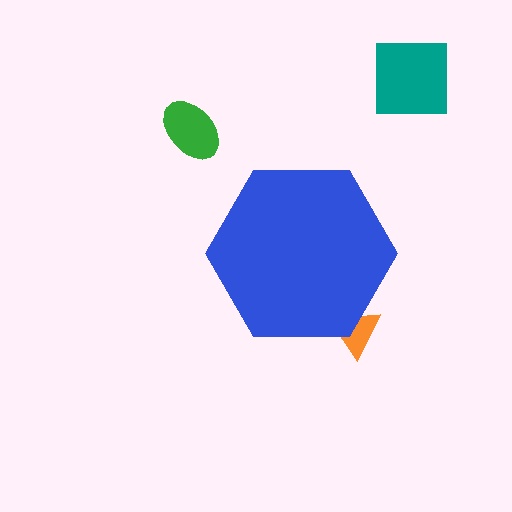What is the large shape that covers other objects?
A blue hexagon.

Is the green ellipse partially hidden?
No, the green ellipse is fully visible.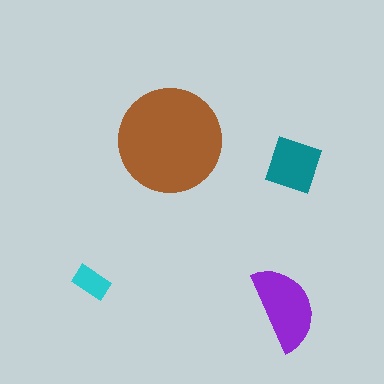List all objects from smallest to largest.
The cyan rectangle, the teal diamond, the purple semicircle, the brown circle.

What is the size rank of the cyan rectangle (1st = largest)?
4th.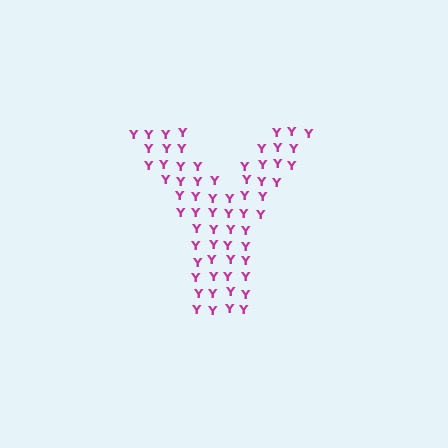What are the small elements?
The small elements are letter Y's.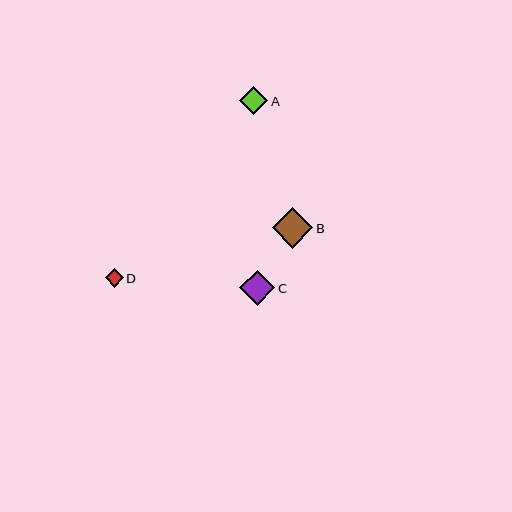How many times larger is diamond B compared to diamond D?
Diamond B is approximately 2.2 times the size of diamond D.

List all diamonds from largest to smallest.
From largest to smallest: B, C, A, D.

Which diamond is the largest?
Diamond B is the largest with a size of approximately 41 pixels.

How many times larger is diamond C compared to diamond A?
Diamond C is approximately 1.2 times the size of diamond A.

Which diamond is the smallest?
Diamond D is the smallest with a size of approximately 18 pixels.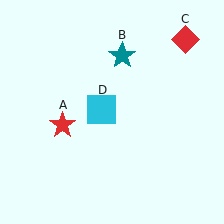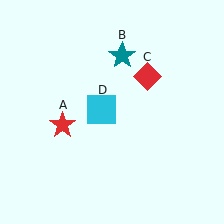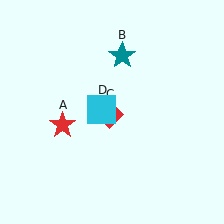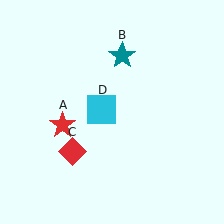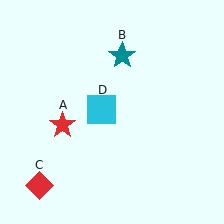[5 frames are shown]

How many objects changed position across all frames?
1 object changed position: red diamond (object C).